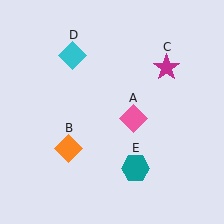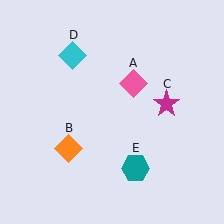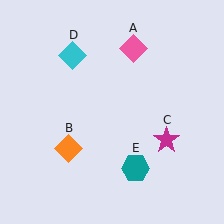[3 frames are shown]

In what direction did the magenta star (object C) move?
The magenta star (object C) moved down.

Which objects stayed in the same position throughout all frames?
Orange diamond (object B) and cyan diamond (object D) and teal hexagon (object E) remained stationary.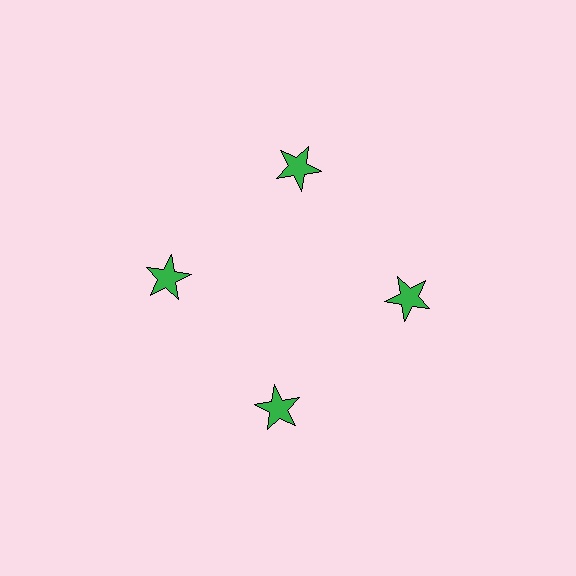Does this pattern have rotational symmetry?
Yes, this pattern has 4-fold rotational symmetry. It looks the same after rotating 90 degrees around the center.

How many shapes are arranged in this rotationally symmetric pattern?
There are 4 shapes, arranged in 4 groups of 1.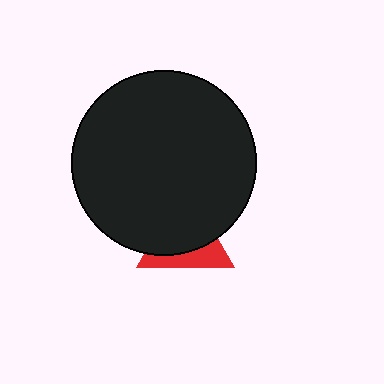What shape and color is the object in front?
The object in front is a black circle.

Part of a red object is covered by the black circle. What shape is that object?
It is a triangle.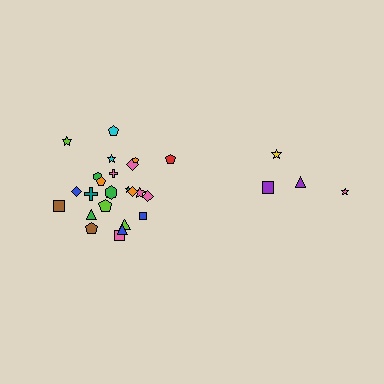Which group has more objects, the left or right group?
The left group.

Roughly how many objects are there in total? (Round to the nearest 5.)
Roughly 30 objects in total.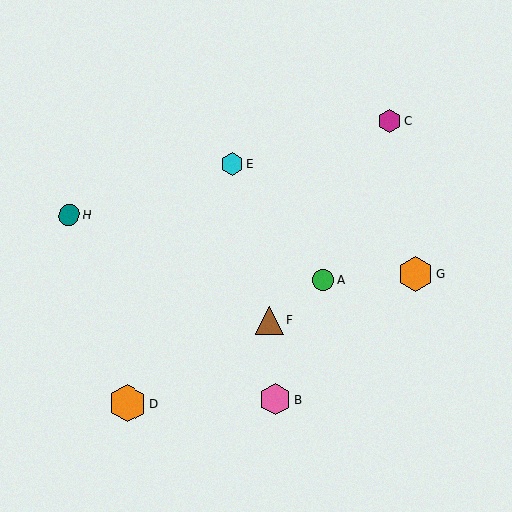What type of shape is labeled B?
Shape B is a pink hexagon.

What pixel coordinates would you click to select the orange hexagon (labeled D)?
Click at (127, 403) to select the orange hexagon D.